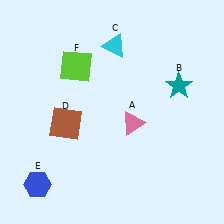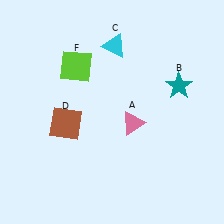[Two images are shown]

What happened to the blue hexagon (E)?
The blue hexagon (E) was removed in Image 2. It was in the bottom-left area of Image 1.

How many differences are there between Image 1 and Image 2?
There is 1 difference between the two images.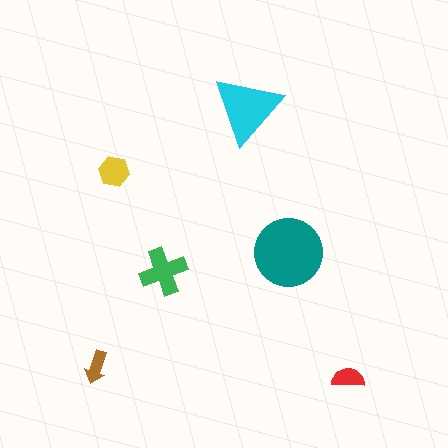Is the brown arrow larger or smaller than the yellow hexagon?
Smaller.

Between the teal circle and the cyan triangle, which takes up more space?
The teal circle.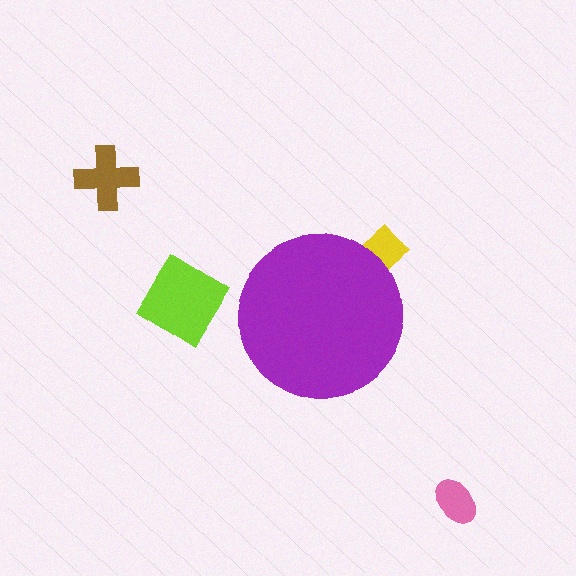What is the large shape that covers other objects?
A purple circle.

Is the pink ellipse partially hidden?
No, the pink ellipse is fully visible.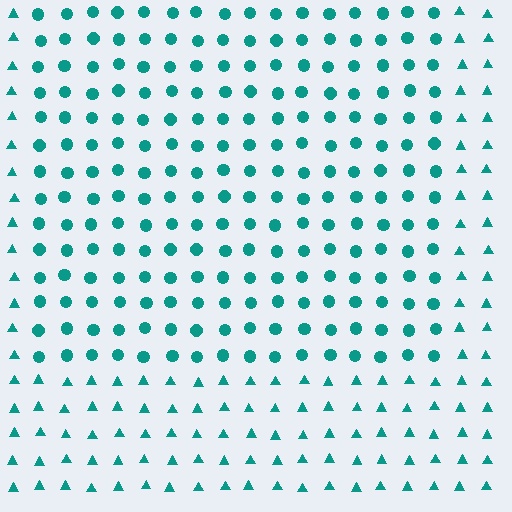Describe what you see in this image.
The image is filled with small teal elements arranged in a uniform grid. A rectangle-shaped region contains circles, while the surrounding area contains triangles. The boundary is defined purely by the change in element shape.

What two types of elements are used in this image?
The image uses circles inside the rectangle region and triangles outside it.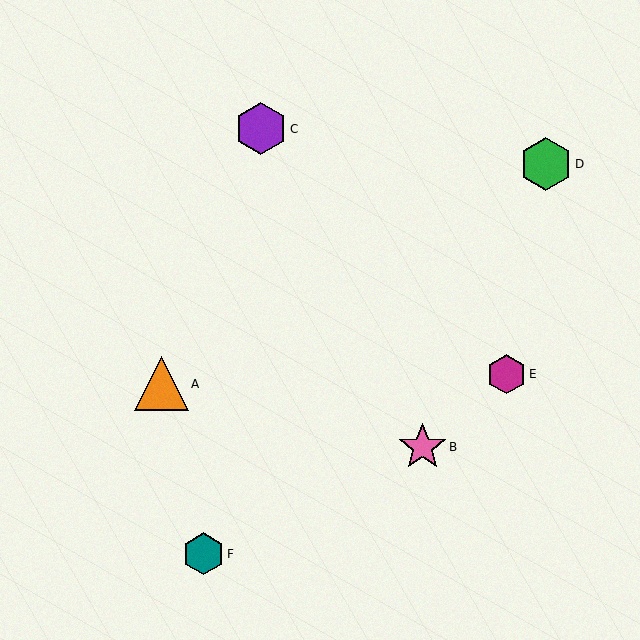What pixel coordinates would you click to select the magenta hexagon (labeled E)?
Click at (506, 374) to select the magenta hexagon E.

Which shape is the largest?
The orange triangle (labeled A) is the largest.